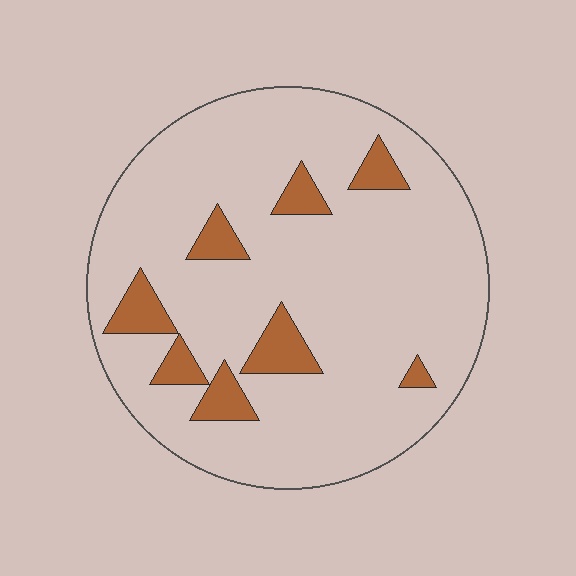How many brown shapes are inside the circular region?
8.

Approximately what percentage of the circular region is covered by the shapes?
Approximately 10%.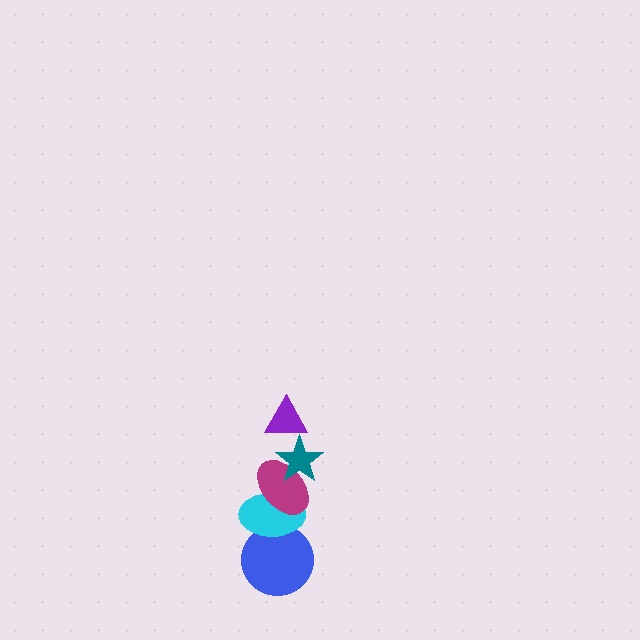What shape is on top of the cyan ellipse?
The magenta ellipse is on top of the cyan ellipse.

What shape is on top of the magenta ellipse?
The teal star is on top of the magenta ellipse.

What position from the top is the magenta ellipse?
The magenta ellipse is 3rd from the top.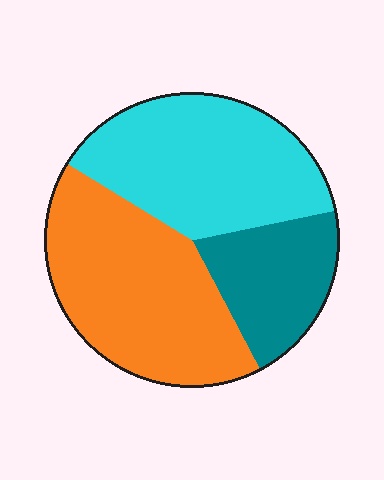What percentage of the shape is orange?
Orange takes up about two fifths (2/5) of the shape.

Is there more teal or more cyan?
Cyan.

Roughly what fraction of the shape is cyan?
Cyan takes up about three eighths (3/8) of the shape.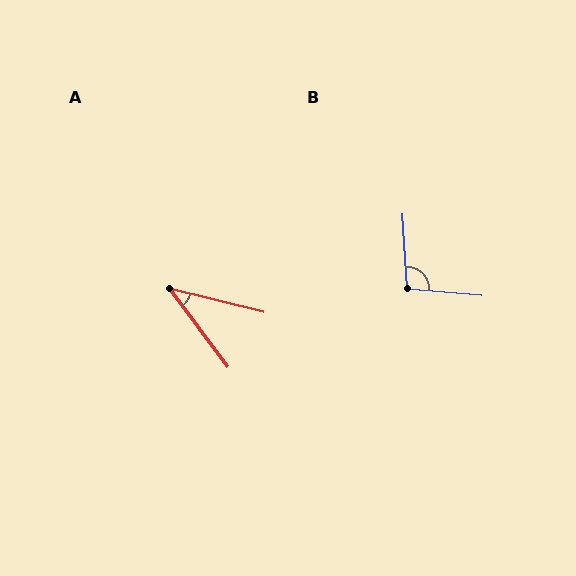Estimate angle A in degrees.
Approximately 39 degrees.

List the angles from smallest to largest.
A (39°), B (98°).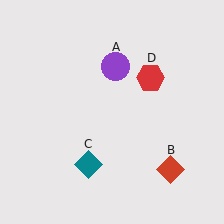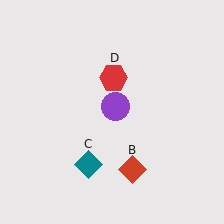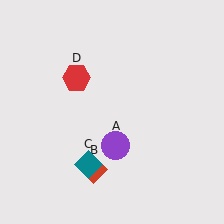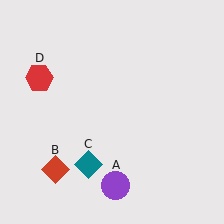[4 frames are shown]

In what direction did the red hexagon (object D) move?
The red hexagon (object D) moved left.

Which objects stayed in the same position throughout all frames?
Teal diamond (object C) remained stationary.